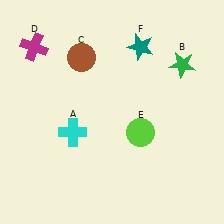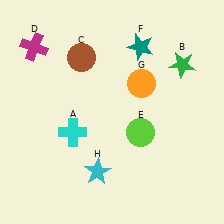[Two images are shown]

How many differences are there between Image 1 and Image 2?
There are 2 differences between the two images.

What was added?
An orange circle (G), a cyan star (H) were added in Image 2.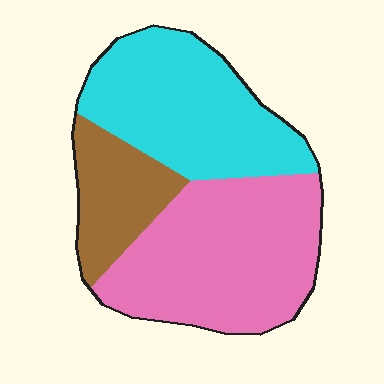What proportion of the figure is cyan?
Cyan covers around 40% of the figure.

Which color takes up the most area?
Pink, at roughly 45%.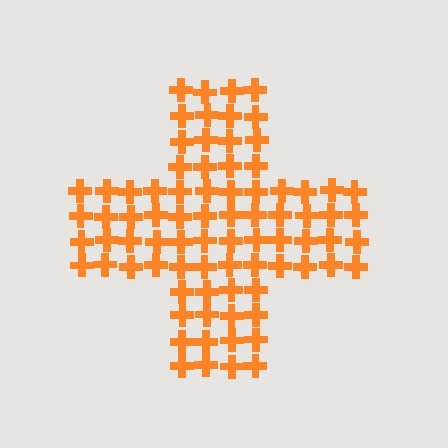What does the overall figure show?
The overall figure shows a cross.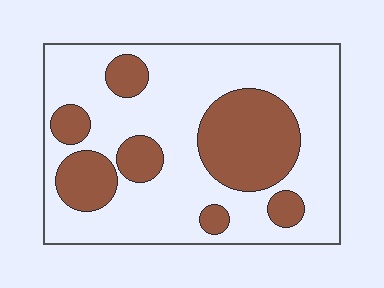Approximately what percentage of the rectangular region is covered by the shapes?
Approximately 30%.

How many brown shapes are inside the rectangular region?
7.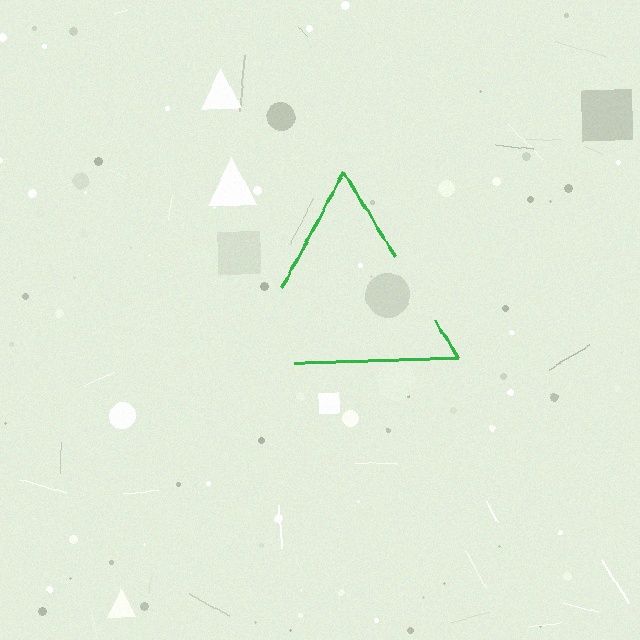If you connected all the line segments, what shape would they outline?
They would outline a triangle.